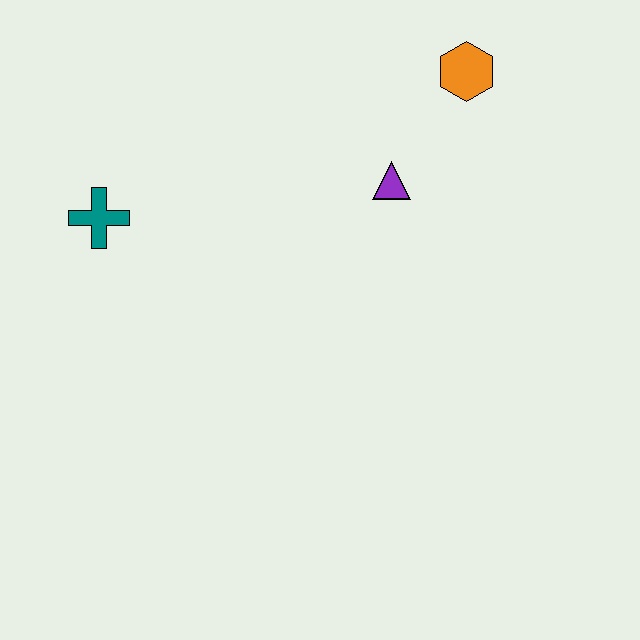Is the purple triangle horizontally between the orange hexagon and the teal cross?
Yes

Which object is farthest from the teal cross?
The orange hexagon is farthest from the teal cross.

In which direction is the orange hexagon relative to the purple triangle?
The orange hexagon is above the purple triangle.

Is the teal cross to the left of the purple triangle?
Yes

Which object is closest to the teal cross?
The purple triangle is closest to the teal cross.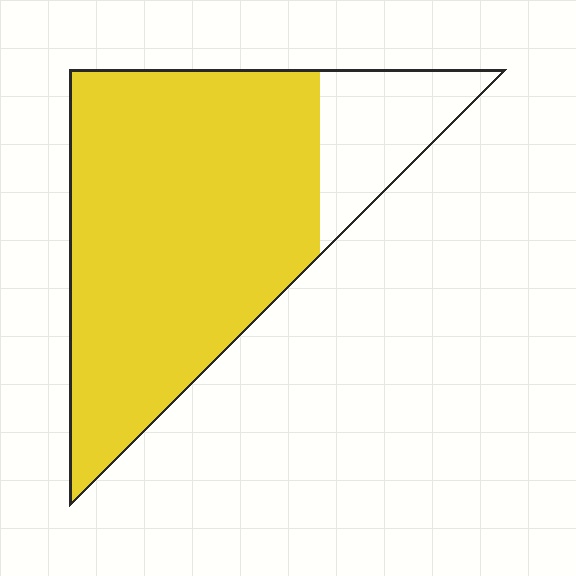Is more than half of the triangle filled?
Yes.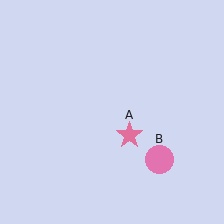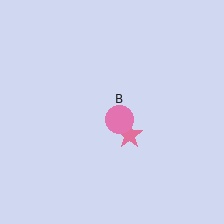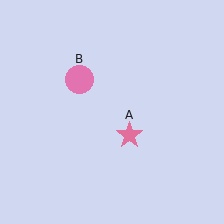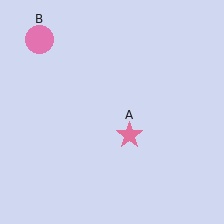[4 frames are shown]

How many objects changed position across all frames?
1 object changed position: pink circle (object B).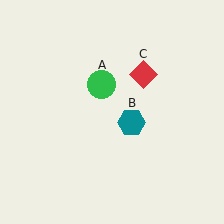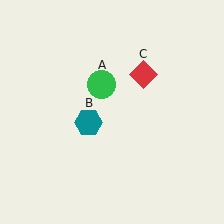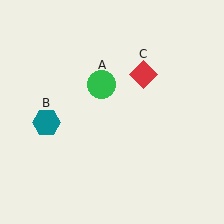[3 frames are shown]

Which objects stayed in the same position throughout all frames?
Green circle (object A) and red diamond (object C) remained stationary.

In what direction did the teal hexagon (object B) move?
The teal hexagon (object B) moved left.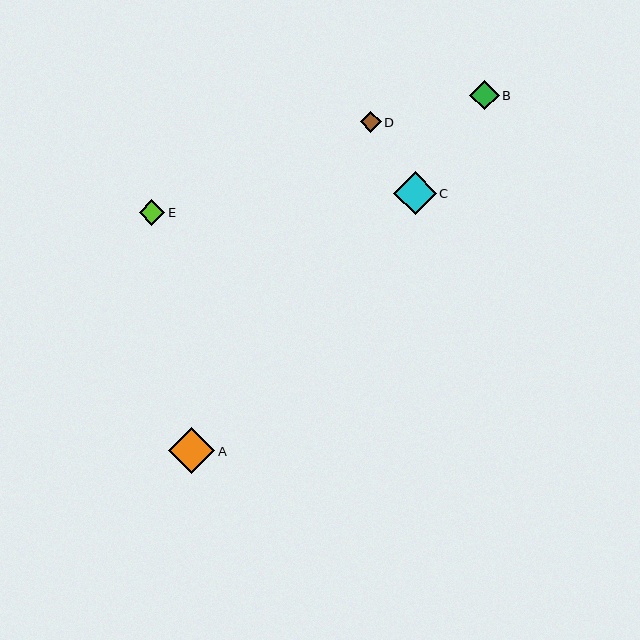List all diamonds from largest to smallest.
From largest to smallest: A, C, B, E, D.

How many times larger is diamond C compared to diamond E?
Diamond C is approximately 1.7 times the size of diamond E.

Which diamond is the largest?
Diamond A is the largest with a size of approximately 46 pixels.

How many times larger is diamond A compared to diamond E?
Diamond A is approximately 1.8 times the size of diamond E.